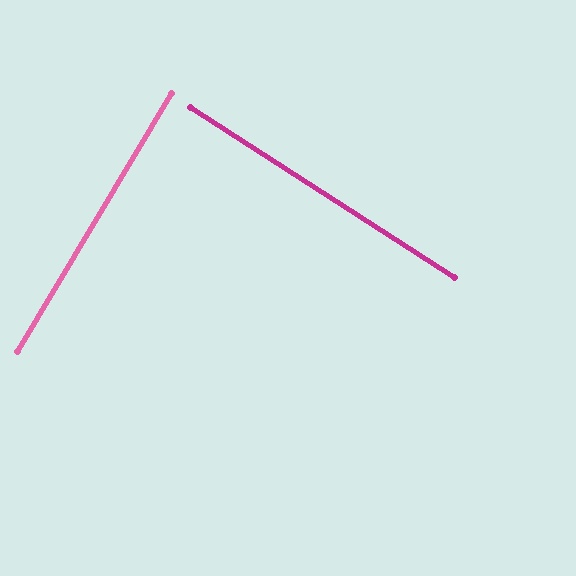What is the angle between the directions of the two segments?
Approximately 88 degrees.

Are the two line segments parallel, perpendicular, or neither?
Perpendicular — they meet at approximately 88°.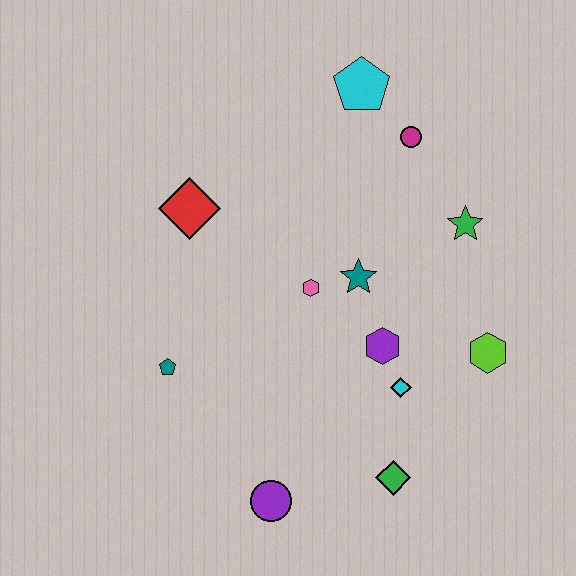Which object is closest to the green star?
The magenta circle is closest to the green star.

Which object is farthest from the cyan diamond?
The cyan pentagon is farthest from the cyan diamond.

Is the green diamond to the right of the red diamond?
Yes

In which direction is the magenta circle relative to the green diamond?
The magenta circle is above the green diamond.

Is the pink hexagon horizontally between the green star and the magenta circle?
No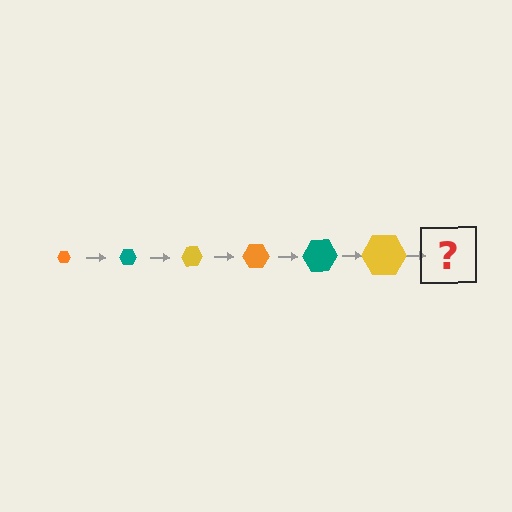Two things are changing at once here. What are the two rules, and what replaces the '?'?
The two rules are that the hexagon grows larger each step and the color cycles through orange, teal, and yellow. The '?' should be an orange hexagon, larger than the previous one.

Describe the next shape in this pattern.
It should be an orange hexagon, larger than the previous one.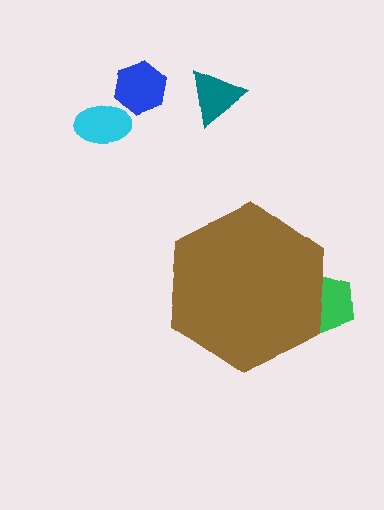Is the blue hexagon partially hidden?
No, the blue hexagon is fully visible.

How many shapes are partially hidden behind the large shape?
1 shape is partially hidden.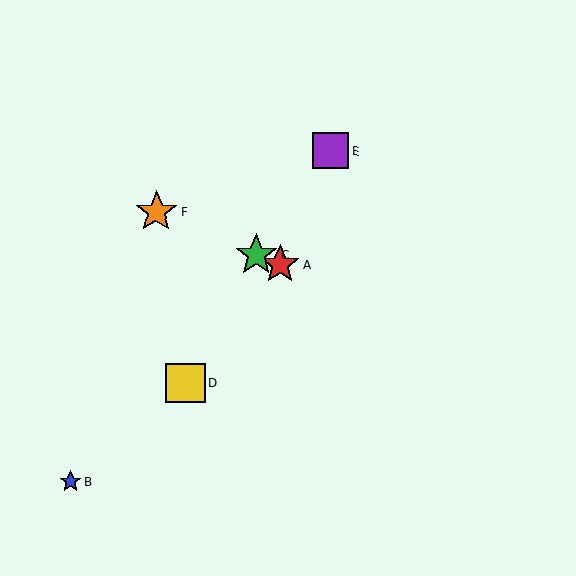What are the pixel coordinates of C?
Object C is at (257, 255).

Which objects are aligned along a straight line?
Objects A, C, F are aligned along a straight line.